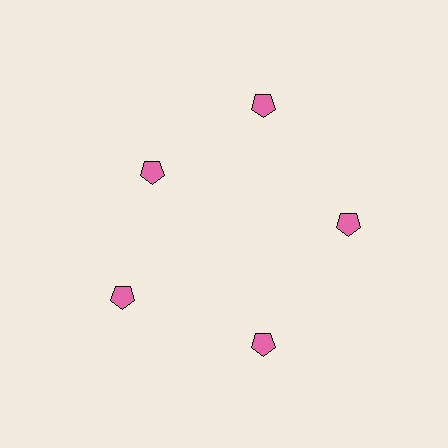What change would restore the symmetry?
The symmetry would be restored by moving it outward, back onto the ring so that all 5 pentagons sit at equal angles and equal distance from the center.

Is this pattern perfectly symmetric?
No. The 5 pink pentagons are arranged in a ring, but one element near the 10 o'clock position is pulled inward toward the center, breaking the 5-fold rotational symmetry.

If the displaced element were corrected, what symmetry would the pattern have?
It would have 5-fold rotational symmetry — the pattern would map onto itself every 72 degrees.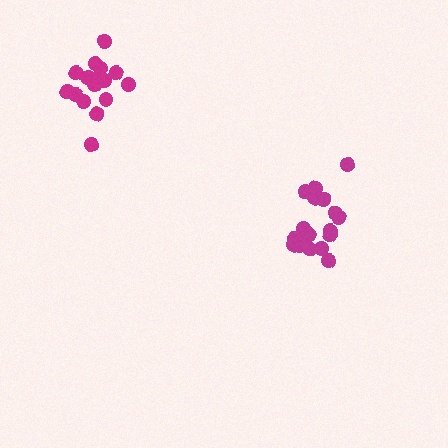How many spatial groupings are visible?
There are 2 spatial groupings.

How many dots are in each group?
Group 1: 16 dots, Group 2: 19 dots (35 total).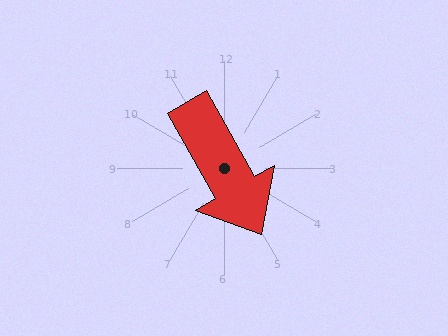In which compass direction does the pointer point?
Southeast.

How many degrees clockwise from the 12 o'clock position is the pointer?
Approximately 151 degrees.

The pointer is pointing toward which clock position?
Roughly 5 o'clock.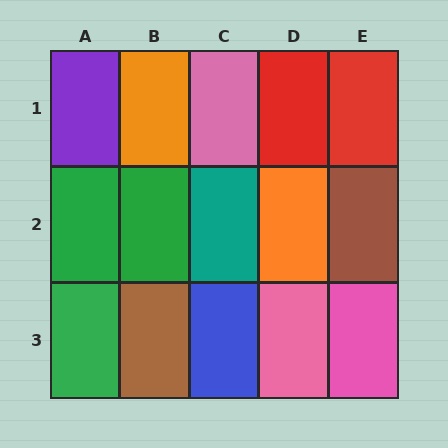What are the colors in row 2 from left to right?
Green, green, teal, orange, brown.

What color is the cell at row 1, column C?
Pink.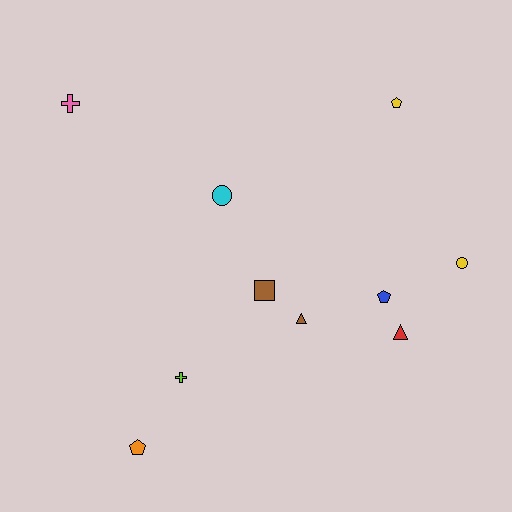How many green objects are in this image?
There are no green objects.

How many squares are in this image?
There is 1 square.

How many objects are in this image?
There are 10 objects.